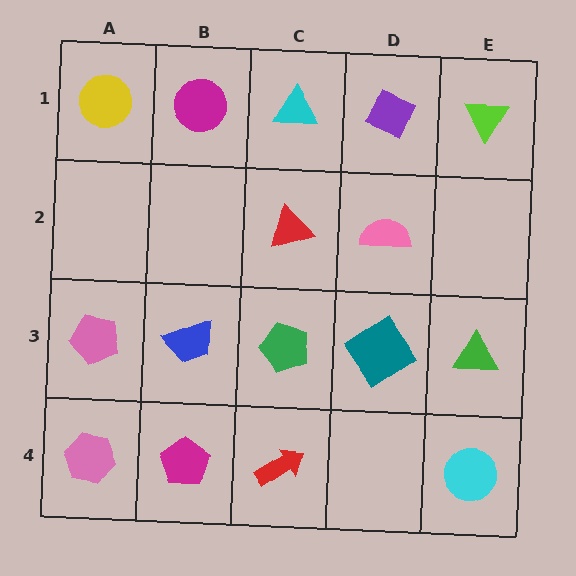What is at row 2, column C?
A red triangle.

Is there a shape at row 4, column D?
No, that cell is empty.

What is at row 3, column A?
A pink pentagon.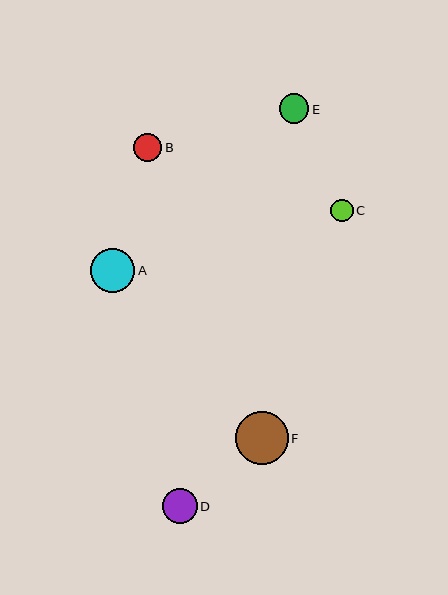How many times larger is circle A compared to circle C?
Circle A is approximately 2.0 times the size of circle C.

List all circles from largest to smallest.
From largest to smallest: F, A, D, E, B, C.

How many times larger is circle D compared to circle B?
Circle D is approximately 1.2 times the size of circle B.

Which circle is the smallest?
Circle C is the smallest with a size of approximately 22 pixels.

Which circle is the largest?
Circle F is the largest with a size of approximately 53 pixels.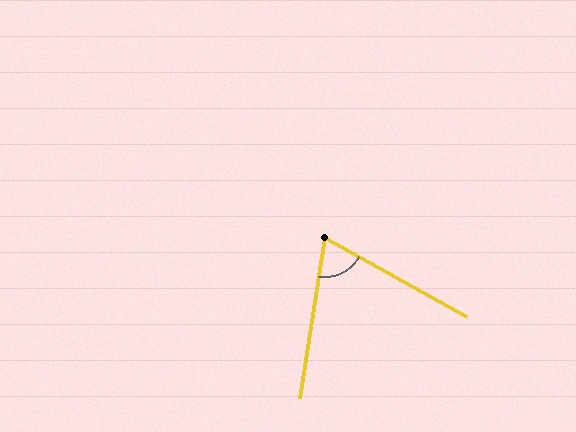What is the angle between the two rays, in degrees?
Approximately 70 degrees.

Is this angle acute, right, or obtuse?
It is acute.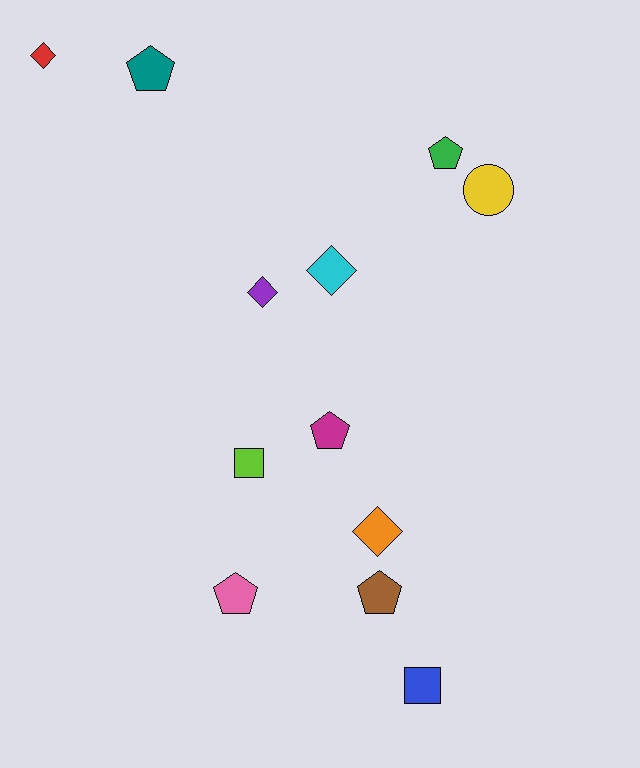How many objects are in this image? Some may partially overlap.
There are 12 objects.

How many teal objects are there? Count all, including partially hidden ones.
There is 1 teal object.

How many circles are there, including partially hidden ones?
There is 1 circle.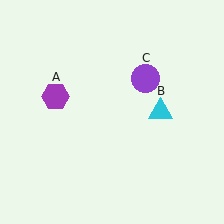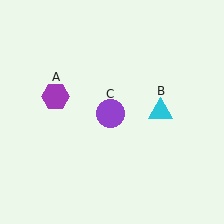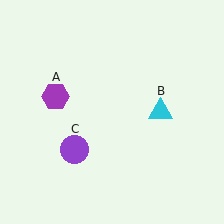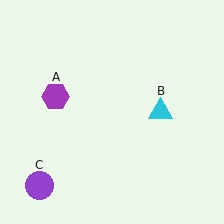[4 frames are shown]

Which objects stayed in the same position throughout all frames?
Purple hexagon (object A) and cyan triangle (object B) remained stationary.